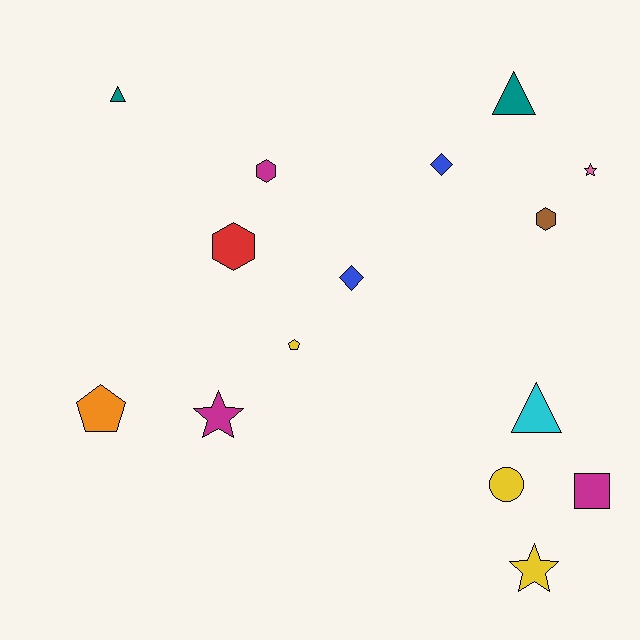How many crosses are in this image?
There are no crosses.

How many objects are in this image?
There are 15 objects.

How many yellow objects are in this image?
There are 3 yellow objects.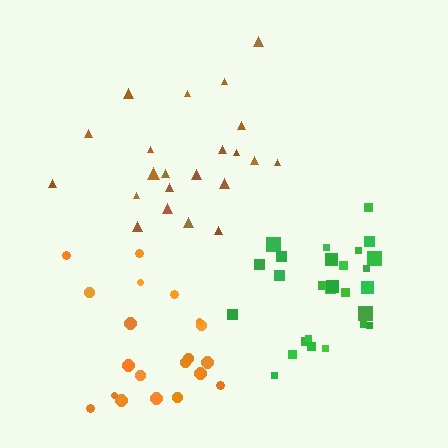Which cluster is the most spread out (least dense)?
Orange.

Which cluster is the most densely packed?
Green.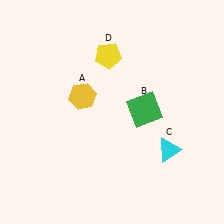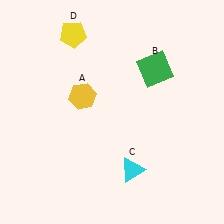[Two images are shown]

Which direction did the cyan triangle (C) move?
The cyan triangle (C) moved left.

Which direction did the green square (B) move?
The green square (B) moved up.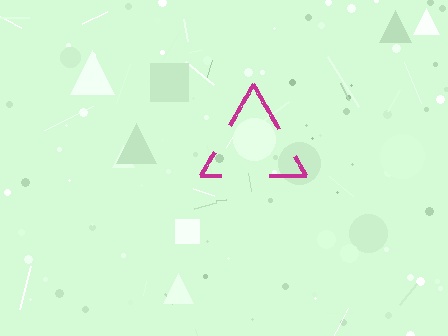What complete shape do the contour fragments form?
The contour fragments form a triangle.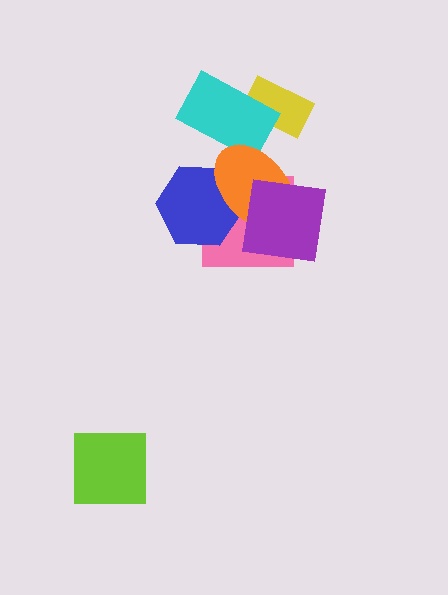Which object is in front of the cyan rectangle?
The orange ellipse is in front of the cyan rectangle.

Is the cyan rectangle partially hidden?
Yes, it is partially covered by another shape.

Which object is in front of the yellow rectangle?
The cyan rectangle is in front of the yellow rectangle.